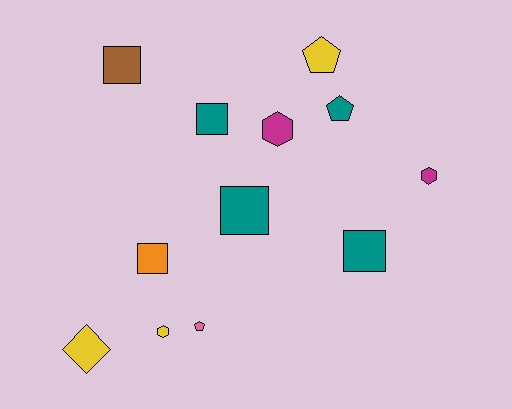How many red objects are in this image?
There are no red objects.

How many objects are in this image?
There are 12 objects.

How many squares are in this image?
There are 5 squares.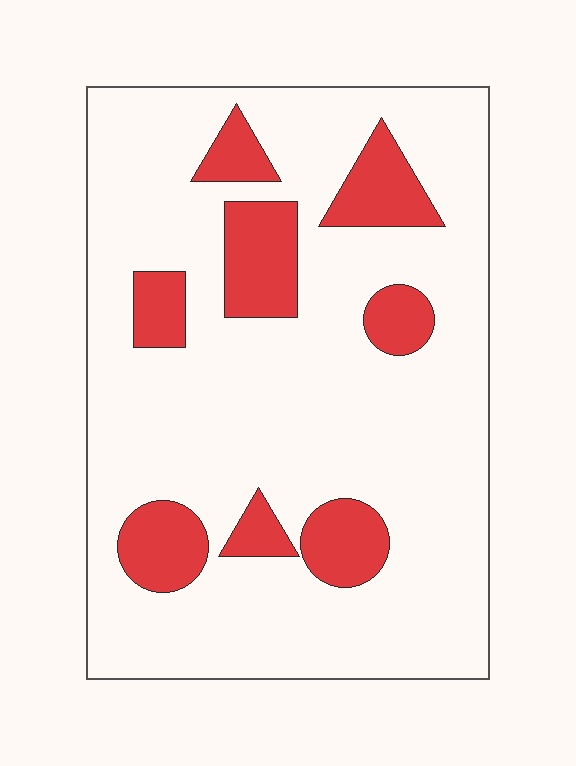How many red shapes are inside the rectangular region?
8.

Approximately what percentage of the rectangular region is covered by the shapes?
Approximately 20%.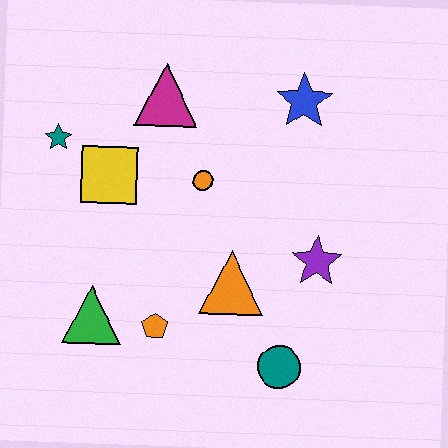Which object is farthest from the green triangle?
The blue star is farthest from the green triangle.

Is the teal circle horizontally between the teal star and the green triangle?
No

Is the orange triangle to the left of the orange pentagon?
No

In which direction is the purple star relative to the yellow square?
The purple star is to the right of the yellow square.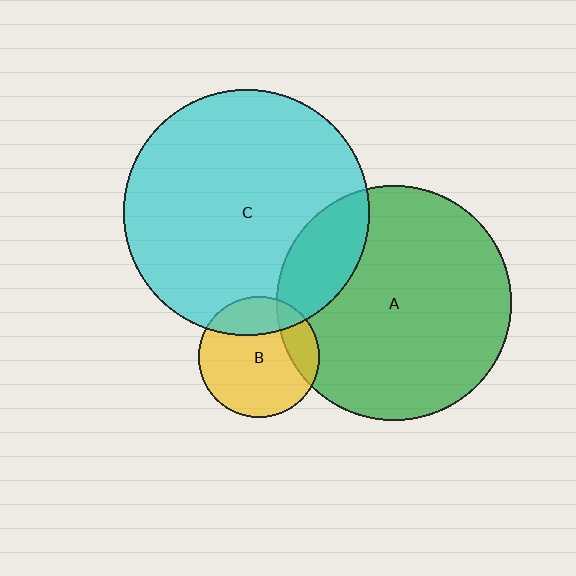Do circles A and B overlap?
Yes.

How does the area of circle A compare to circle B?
Approximately 3.8 times.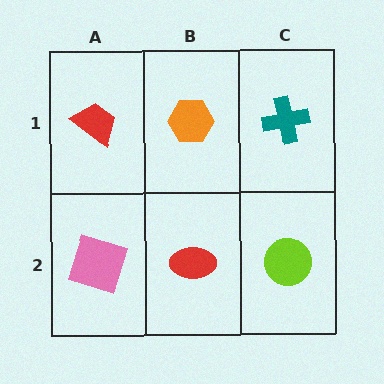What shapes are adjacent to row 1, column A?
A pink square (row 2, column A), an orange hexagon (row 1, column B).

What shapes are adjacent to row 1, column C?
A lime circle (row 2, column C), an orange hexagon (row 1, column B).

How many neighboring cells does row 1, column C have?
2.